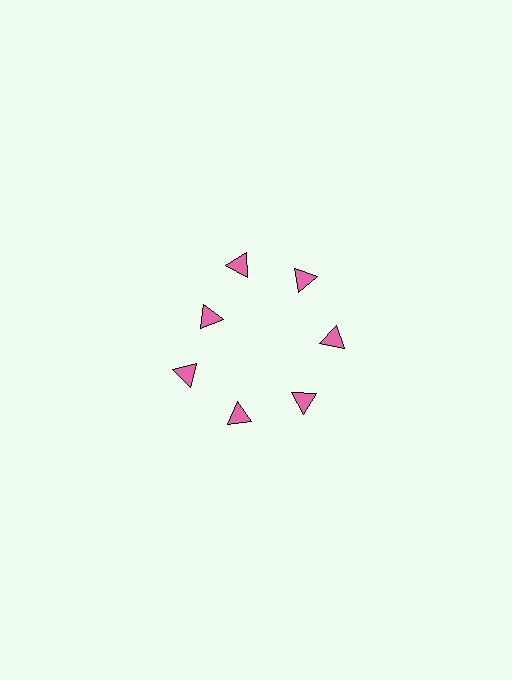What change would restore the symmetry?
The symmetry would be restored by moving it outward, back onto the ring so that all 7 triangles sit at equal angles and equal distance from the center.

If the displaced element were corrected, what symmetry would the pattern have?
It would have 7-fold rotational symmetry — the pattern would map onto itself every 51 degrees.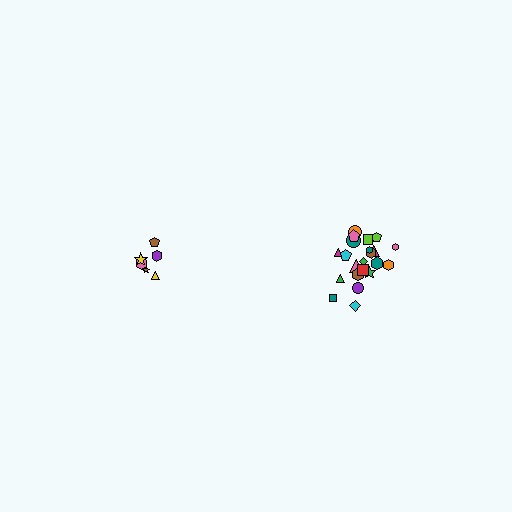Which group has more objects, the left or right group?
The right group.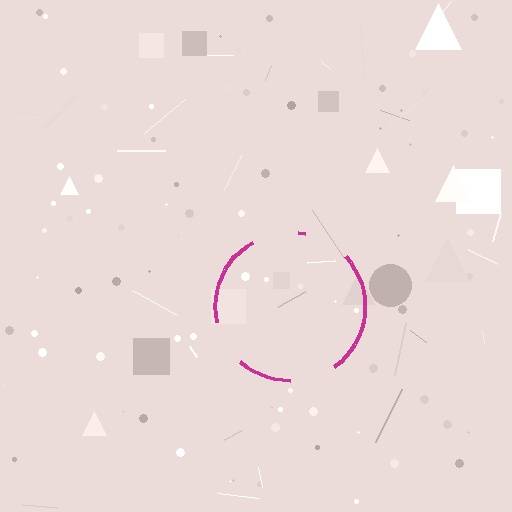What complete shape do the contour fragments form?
The contour fragments form a circle.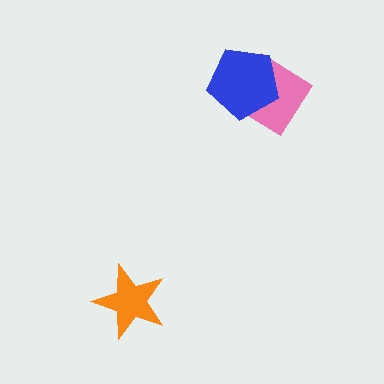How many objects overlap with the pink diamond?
1 object overlaps with the pink diamond.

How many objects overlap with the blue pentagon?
1 object overlaps with the blue pentagon.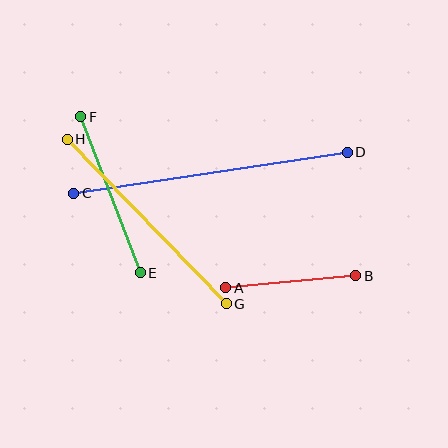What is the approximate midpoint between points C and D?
The midpoint is at approximately (210, 173) pixels.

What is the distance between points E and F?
The distance is approximately 167 pixels.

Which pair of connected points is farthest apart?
Points C and D are farthest apart.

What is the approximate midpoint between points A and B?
The midpoint is at approximately (291, 282) pixels.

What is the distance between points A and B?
The distance is approximately 131 pixels.